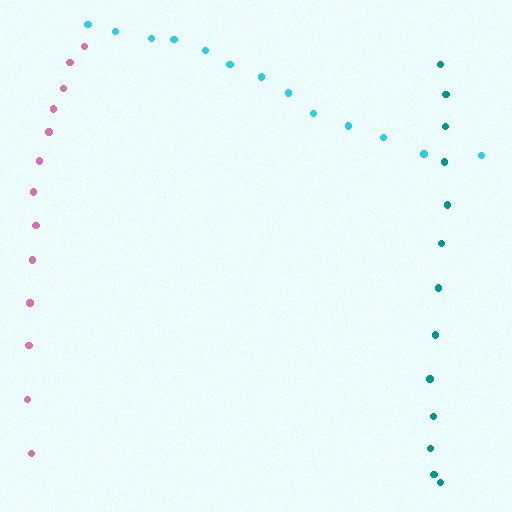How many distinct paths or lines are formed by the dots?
There are 3 distinct paths.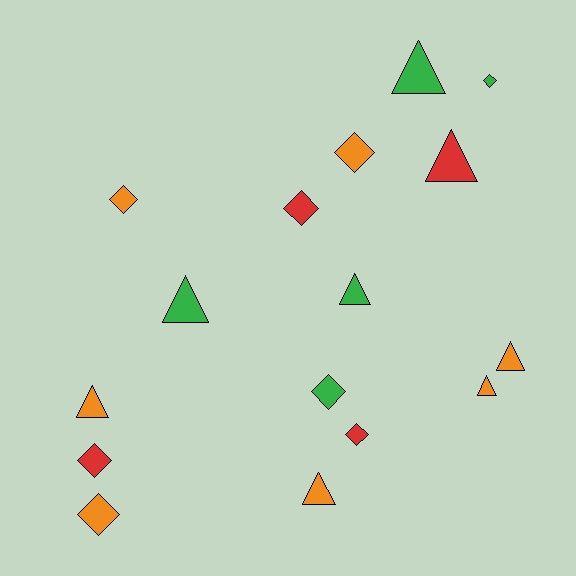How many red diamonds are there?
There are 3 red diamonds.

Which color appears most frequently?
Orange, with 7 objects.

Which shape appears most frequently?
Triangle, with 8 objects.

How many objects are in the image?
There are 16 objects.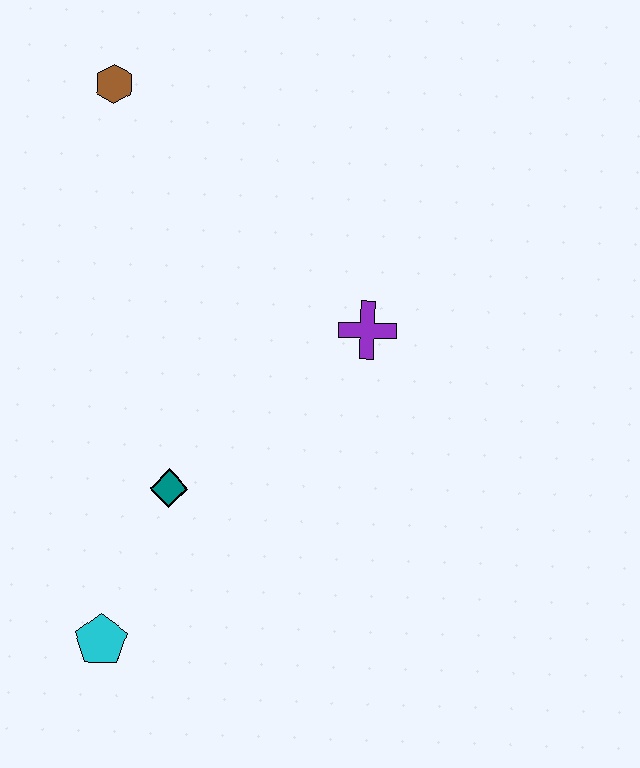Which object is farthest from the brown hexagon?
The cyan pentagon is farthest from the brown hexagon.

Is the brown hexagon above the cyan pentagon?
Yes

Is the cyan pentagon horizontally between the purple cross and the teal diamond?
No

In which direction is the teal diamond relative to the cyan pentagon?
The teal diamond is above the cyan pentagon.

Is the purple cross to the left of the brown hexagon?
No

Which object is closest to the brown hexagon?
The purple cross is closest to the brown hexagon.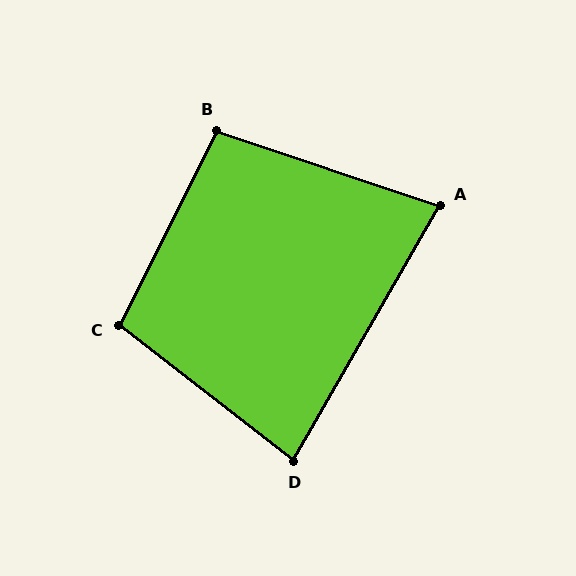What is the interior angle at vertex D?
Approximately 82 degrees (acute).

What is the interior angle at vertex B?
Approximately 98 degrees (obtuse).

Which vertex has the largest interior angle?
C, at approximately 101 degrees.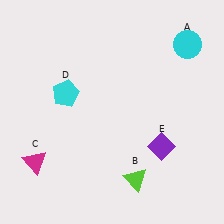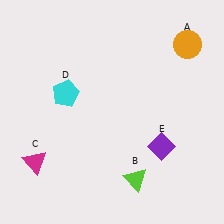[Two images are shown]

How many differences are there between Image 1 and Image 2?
There is 1 difference between the two images.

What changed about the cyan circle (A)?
In Image 1, A is cyan. In Image 2, it changed to orange.